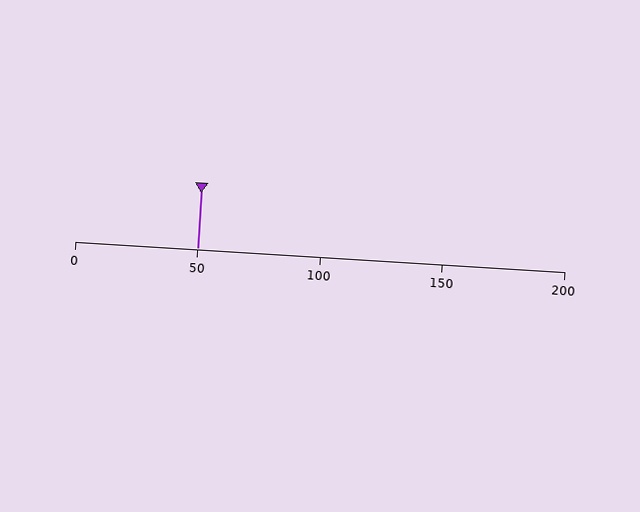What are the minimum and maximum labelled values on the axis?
The axis runs from 0 to 200.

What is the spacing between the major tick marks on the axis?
The major ticks are spaced 50 apart.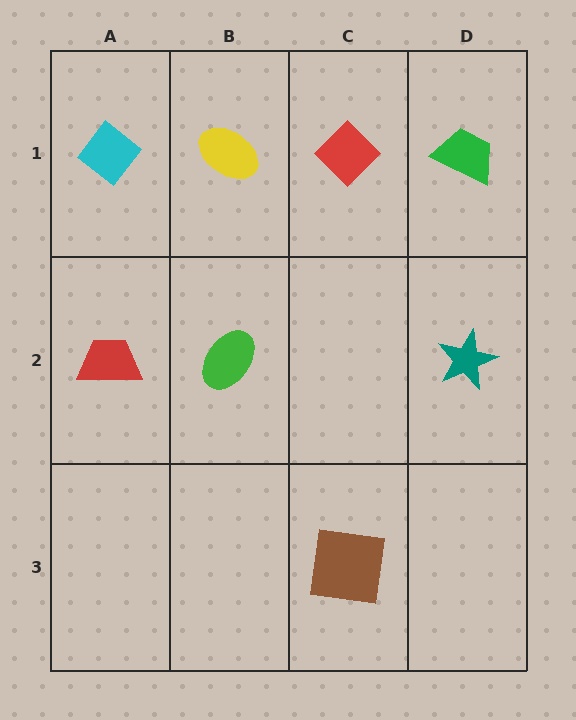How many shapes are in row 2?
3 shapes.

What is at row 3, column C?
A brown square.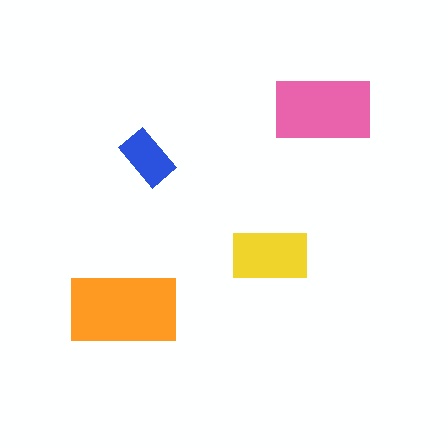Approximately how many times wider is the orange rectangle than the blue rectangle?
About 2 times wider.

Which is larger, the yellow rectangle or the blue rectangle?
The yellow one.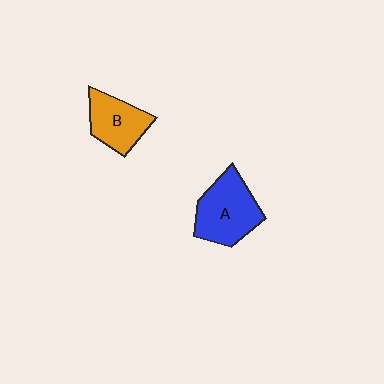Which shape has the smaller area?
Shape B (orange).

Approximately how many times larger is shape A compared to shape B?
Approximately 1.3 times.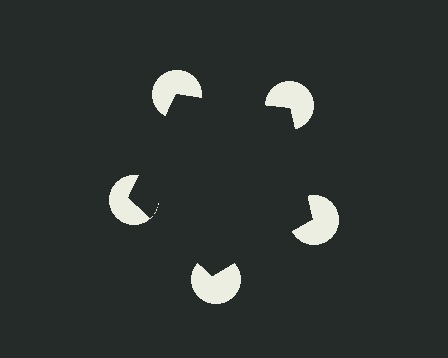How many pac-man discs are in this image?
There are 5 — one at each vertex of the illusory pentagon.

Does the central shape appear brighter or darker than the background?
It typically appears slightly darker than the background, even though no actual brightness change is drawn.